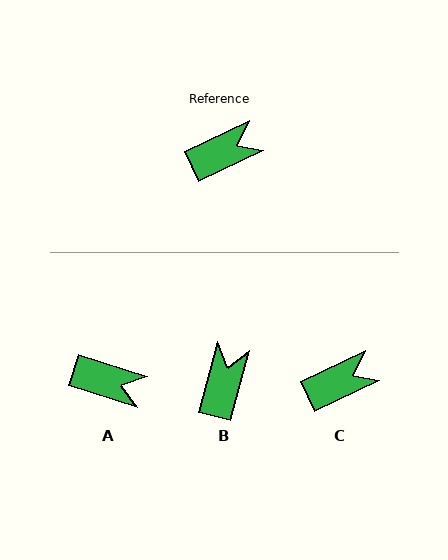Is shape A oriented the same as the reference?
No, it is off by about 43 degrees.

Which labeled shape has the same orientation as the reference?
C.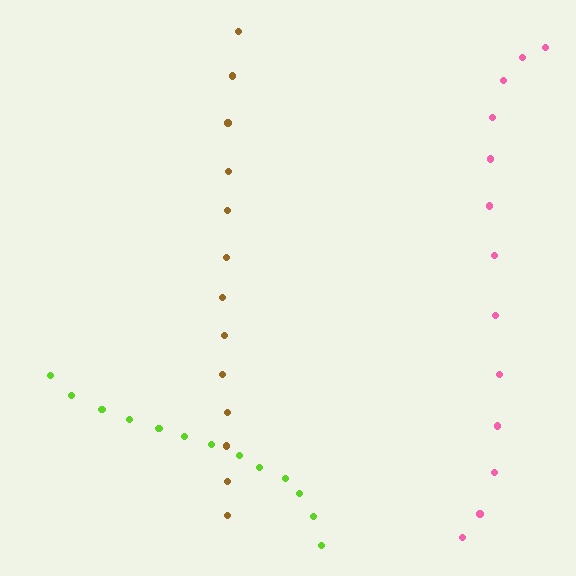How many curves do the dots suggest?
There are 3 distinct paths.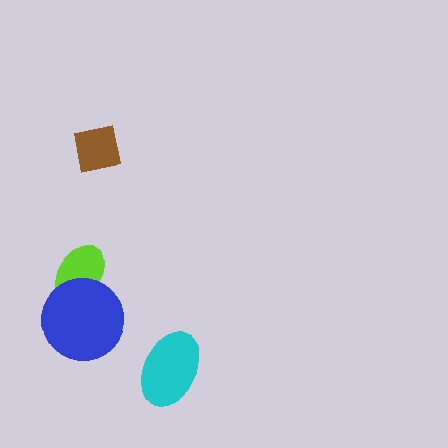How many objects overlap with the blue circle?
1 object overlaps with the blue circle.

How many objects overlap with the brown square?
0 objects overlap with the brown square.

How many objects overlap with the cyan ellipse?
0 objects overlap with the cyan ellipse.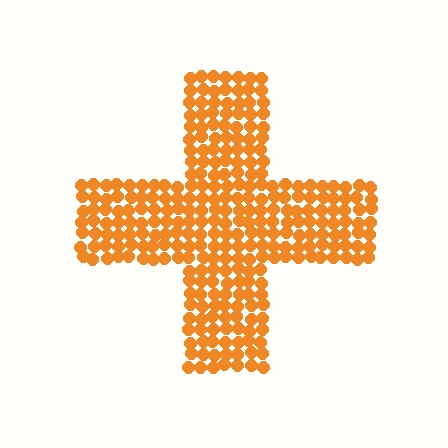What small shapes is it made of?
It is made of small circles.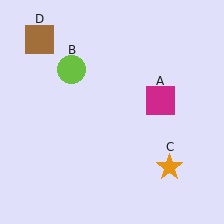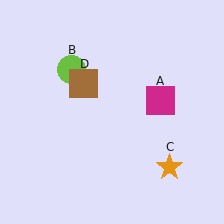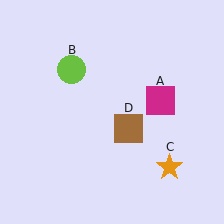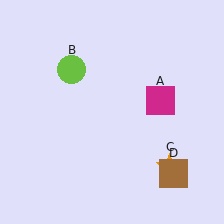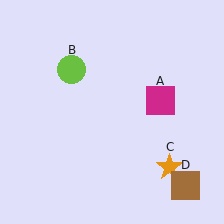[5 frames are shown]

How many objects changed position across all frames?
1 object changed position: brown square (object D).